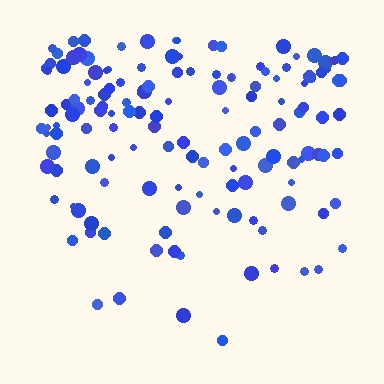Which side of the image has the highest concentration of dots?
The top.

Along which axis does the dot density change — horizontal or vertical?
Vertical.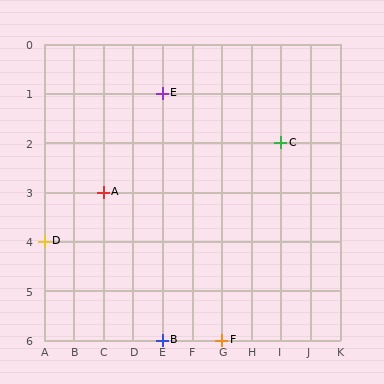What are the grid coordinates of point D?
Point D is at grid coordinates (A, 4).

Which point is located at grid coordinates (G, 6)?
Point F is at (G, 6).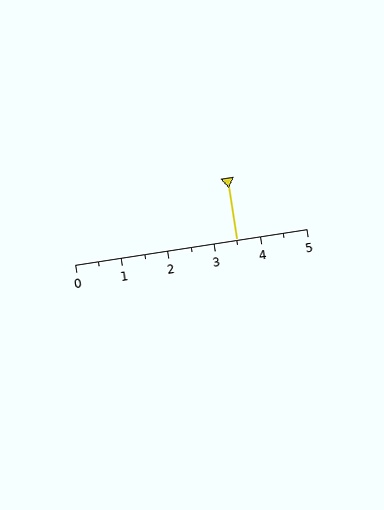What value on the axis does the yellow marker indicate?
The marker indicates approximately 3.5.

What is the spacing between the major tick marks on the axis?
The major ticks are spaced 1 apart.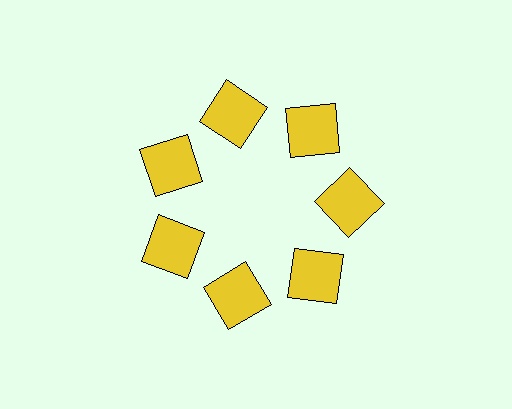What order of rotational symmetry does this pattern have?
This pattern has 7-fold rotational symmetry.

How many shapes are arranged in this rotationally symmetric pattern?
There are 7 shapes, arranged in 7 groups of 1.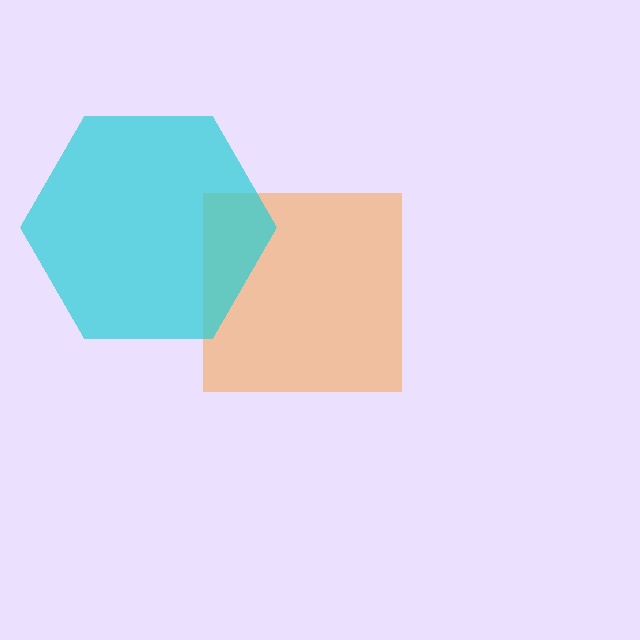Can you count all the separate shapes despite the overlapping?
Yes, there are 2 separate shapes.